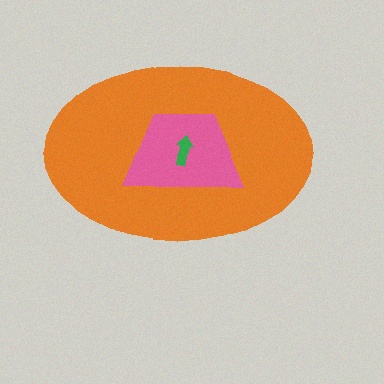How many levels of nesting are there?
3.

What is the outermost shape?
The orange ellipse.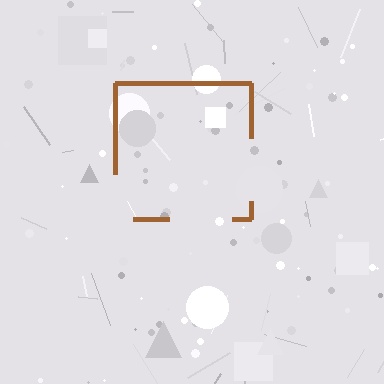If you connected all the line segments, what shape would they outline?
They would outline a square.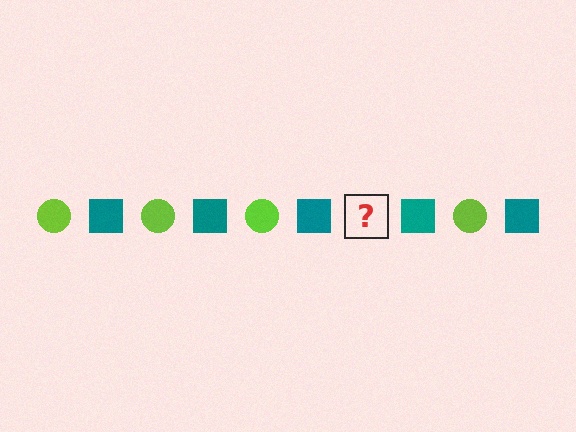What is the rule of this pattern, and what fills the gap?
The rule is that the pattern alternates between lime circle and teal square. The gap should be filled with a lime circle.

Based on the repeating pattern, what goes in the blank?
The blank should be a lime circle.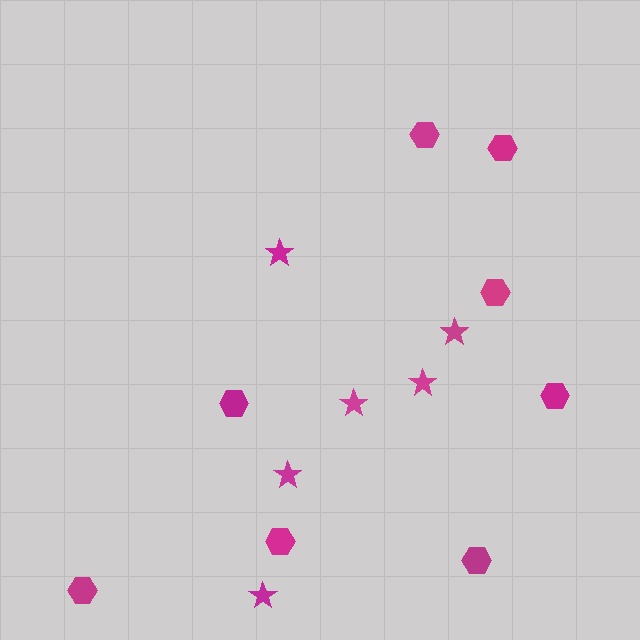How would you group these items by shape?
There are 2 groups: one group of hexagons (8) and one group of stars (6).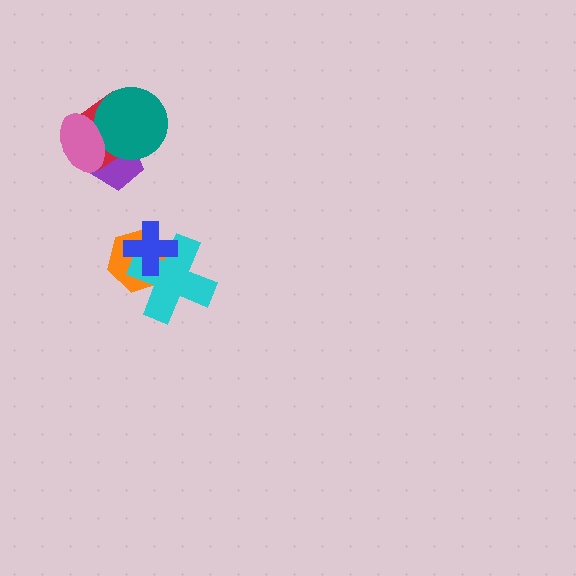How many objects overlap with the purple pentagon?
3 objects overlap with the purple pentagon.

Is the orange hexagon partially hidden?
Yes, it is partially covered by another shape.